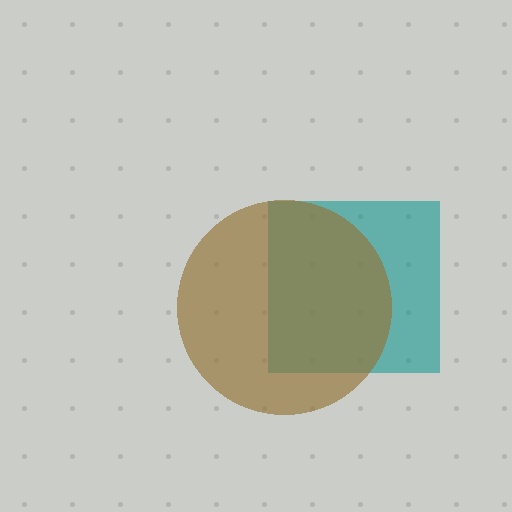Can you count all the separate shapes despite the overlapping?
Yes, there are 2 separate shapes.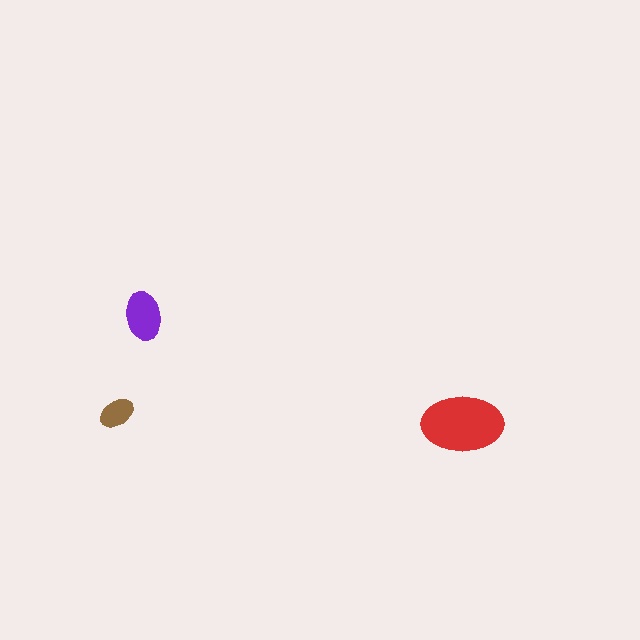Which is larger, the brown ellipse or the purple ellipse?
The purple one.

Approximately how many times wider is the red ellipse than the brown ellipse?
About 2.5 times wider.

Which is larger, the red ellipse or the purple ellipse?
The red one.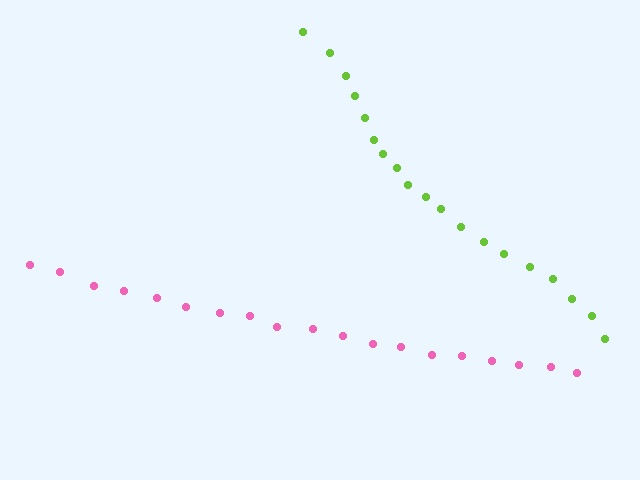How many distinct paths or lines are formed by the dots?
There are 2 distinct paths.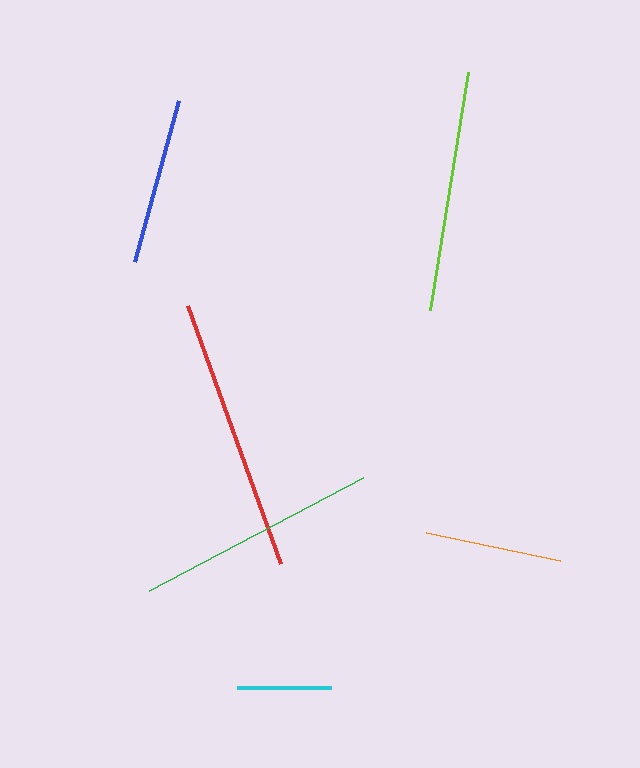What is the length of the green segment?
The green segment is approximately 241 pixels long.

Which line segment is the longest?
The red line is the longest at approximately 274 pixels.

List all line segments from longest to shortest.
From longest to shortest: red, green, lime, blue, orange, cyan.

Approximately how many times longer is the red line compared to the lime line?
The red line is approximately 1.1 times the length of the lime line.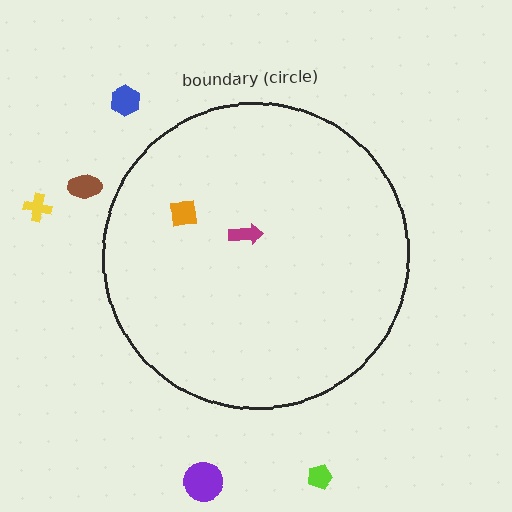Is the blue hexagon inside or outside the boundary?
Outside.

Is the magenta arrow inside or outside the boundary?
Inside.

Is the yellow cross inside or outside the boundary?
Outside.